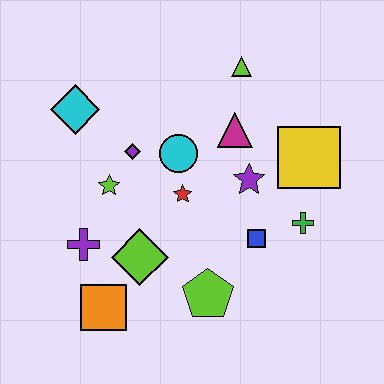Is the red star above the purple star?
No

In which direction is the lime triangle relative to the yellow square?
The lime triangle is above the yellow square.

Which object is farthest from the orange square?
The lime triangle is farthest from the orange square.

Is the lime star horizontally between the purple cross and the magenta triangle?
Yes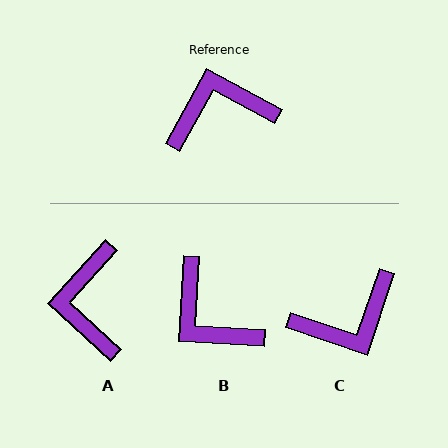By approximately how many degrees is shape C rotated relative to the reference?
Approximately 170 degrees clockwise.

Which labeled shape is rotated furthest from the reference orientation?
C, about 170 degrees away.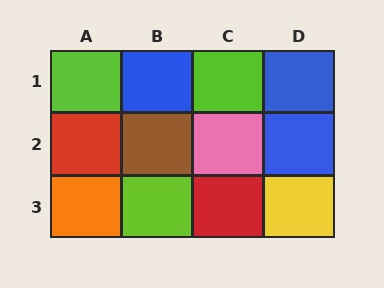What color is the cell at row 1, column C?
Lime.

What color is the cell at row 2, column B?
Brown.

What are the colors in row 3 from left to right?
Orange, lime, red, yellow.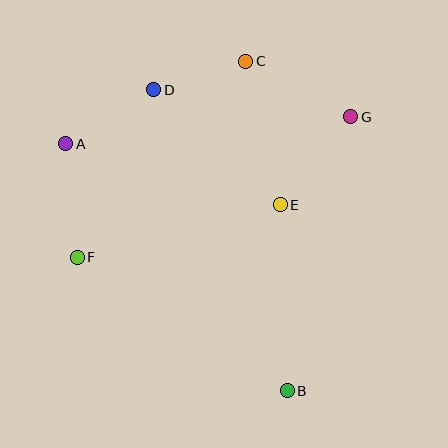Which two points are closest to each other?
Points C and D are closest to each other.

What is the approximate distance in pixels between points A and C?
The distance between A and C is approximately 198 pixels.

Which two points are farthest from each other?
Points B and C are farthest from each other.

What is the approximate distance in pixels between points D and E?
The distance between D and E is approximately 171 pixels.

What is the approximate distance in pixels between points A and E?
The distance between A and E is approximately 223 pixels.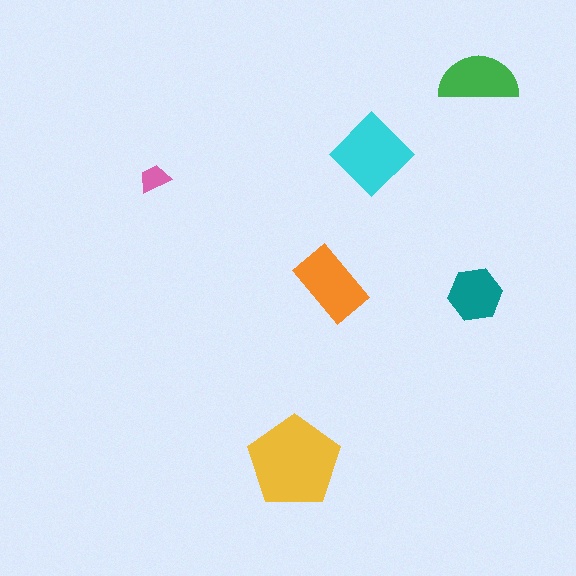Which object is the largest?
The yellow pentagon.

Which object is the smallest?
The pink trapezoid.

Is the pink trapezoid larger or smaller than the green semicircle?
Smaller.